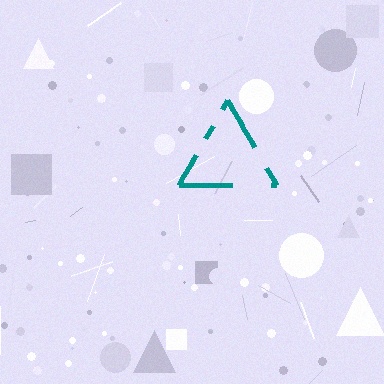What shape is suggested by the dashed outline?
The dashed outline suggests a triangle.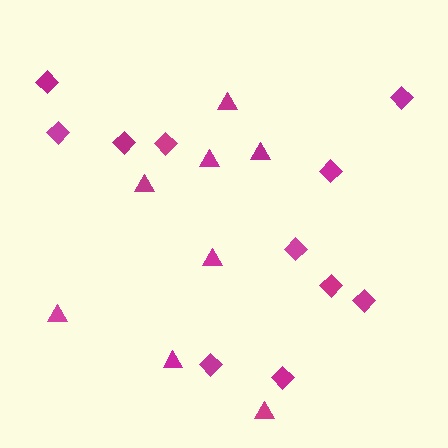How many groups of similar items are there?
There are 2 groups: one group of triangles (8) and one group of diamonds (11).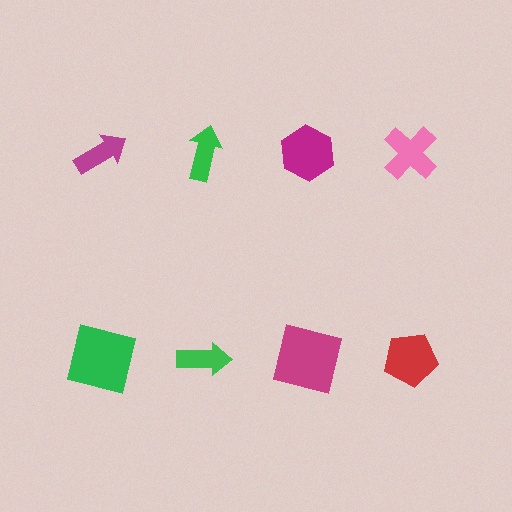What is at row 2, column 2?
A green arrow.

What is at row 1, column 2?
A green arrow.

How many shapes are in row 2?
4 shapes.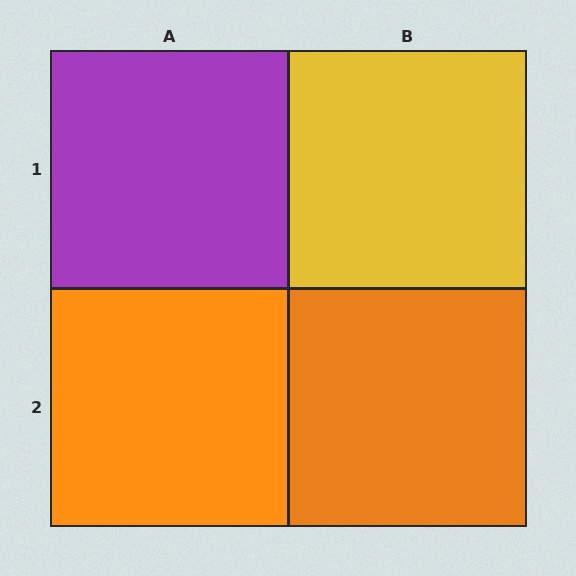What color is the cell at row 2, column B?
Orange.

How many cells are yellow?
1 cell is yellow.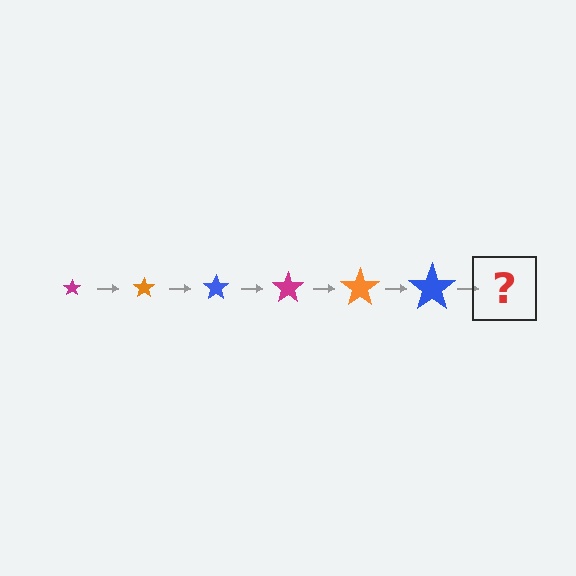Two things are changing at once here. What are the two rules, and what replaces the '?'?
The two rules are that the star grows larger each step and the color cycles through magenta, orange, and blue. The '?' should be a magenta star, larger than the previous one.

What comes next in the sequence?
The next element should be a magenta star, larger than the previous one.